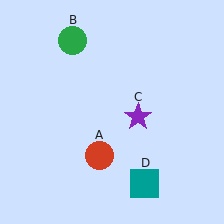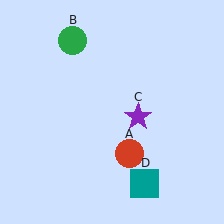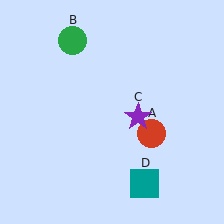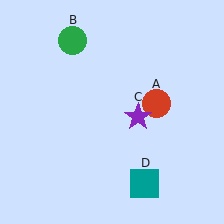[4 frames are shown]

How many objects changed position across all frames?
1 object changed position: red circle (object A).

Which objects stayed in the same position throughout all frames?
Green circle (object B) and purple star (object C) and teal square (object D) remained stationary.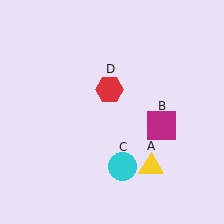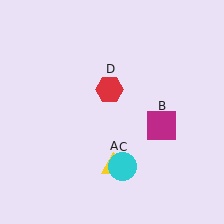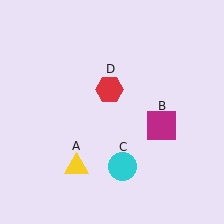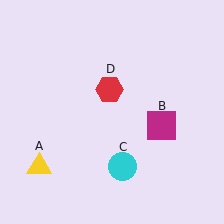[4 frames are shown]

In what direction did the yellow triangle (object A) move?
The yellow triangle (object A) moved left.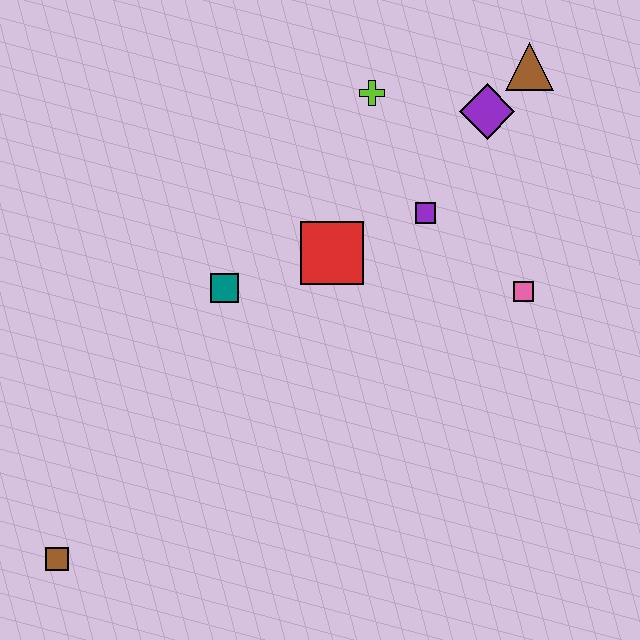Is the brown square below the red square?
Yes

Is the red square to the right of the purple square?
No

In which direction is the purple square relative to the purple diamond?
The purple square is below the purple diamond.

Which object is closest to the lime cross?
The purple diamond is closest to the lime cross.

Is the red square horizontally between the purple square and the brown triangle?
No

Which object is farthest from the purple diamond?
The brown square is farthest from the purple diamond.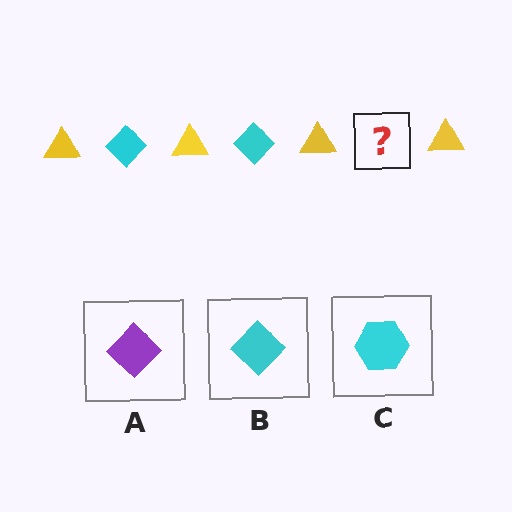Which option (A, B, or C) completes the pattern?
B.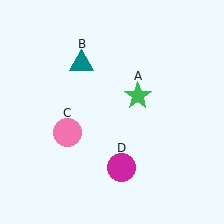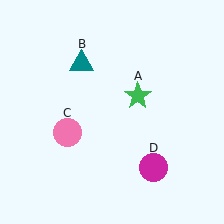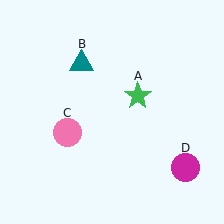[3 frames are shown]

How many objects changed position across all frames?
1 object changed position: magenta circle (object D).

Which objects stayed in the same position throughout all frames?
Green star (object A) and teal triangle (object B) and pink circle (object C) remained stationary.